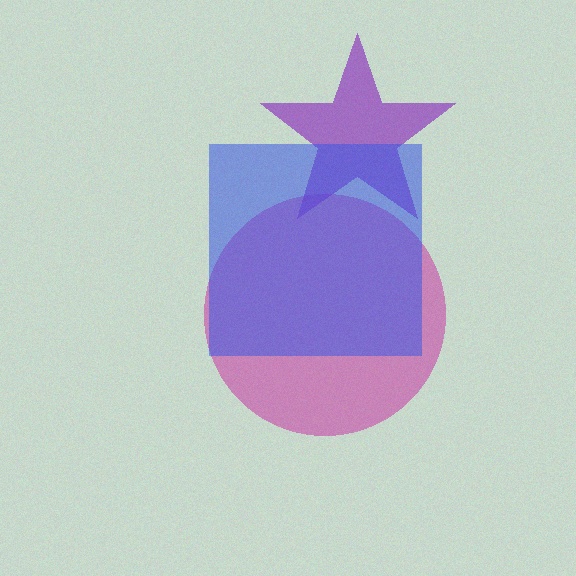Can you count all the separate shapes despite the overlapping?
Yes, there are 3 separate shapes.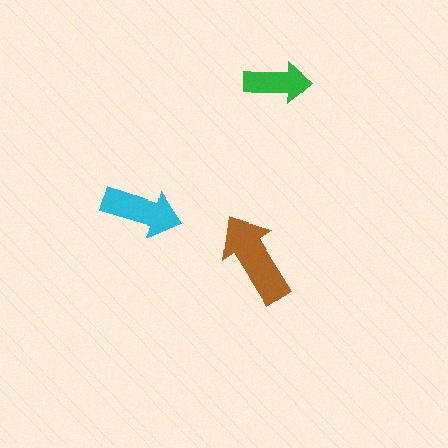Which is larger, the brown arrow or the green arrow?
The brown one.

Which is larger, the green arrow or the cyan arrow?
The cyan one.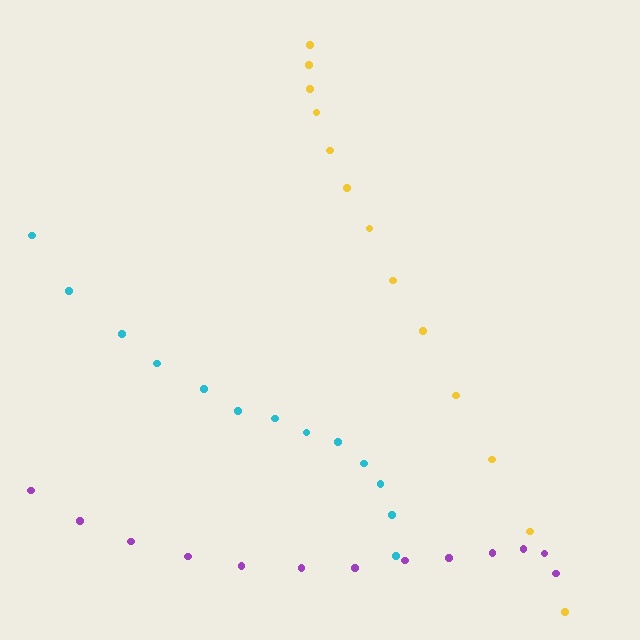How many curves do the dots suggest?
There are 3 distinct paths.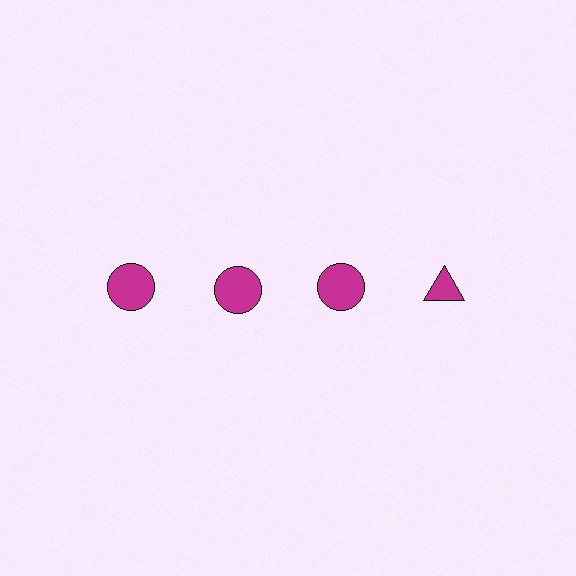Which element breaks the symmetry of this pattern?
The magenta triangle in the top row, second from right column breaks the symmetry. All other shapes are magenta circles.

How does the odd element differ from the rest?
It has a different shape: triangle instead of circle.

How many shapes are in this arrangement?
There are 4 shapes arranged in a grid pattern.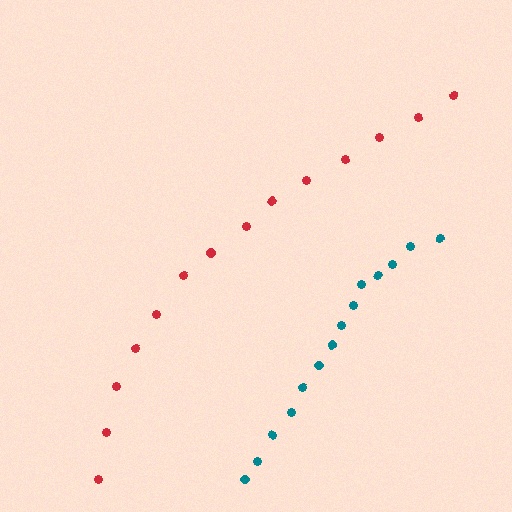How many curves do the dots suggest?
There are 2 distinct paths.